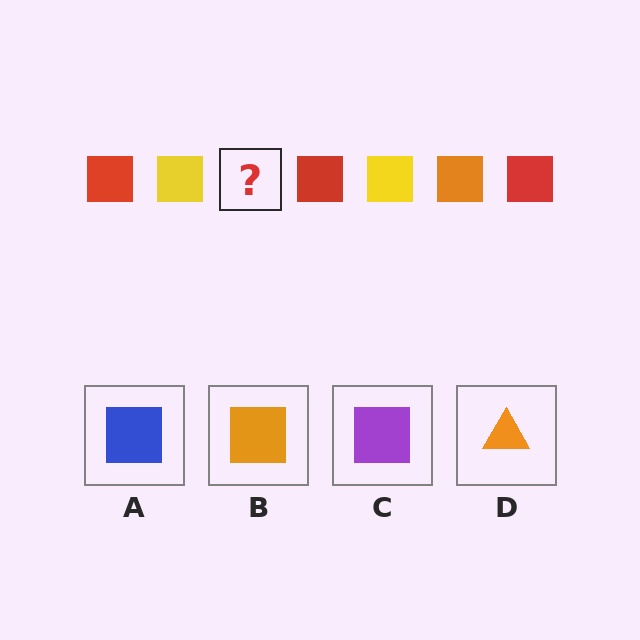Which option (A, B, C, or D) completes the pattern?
B.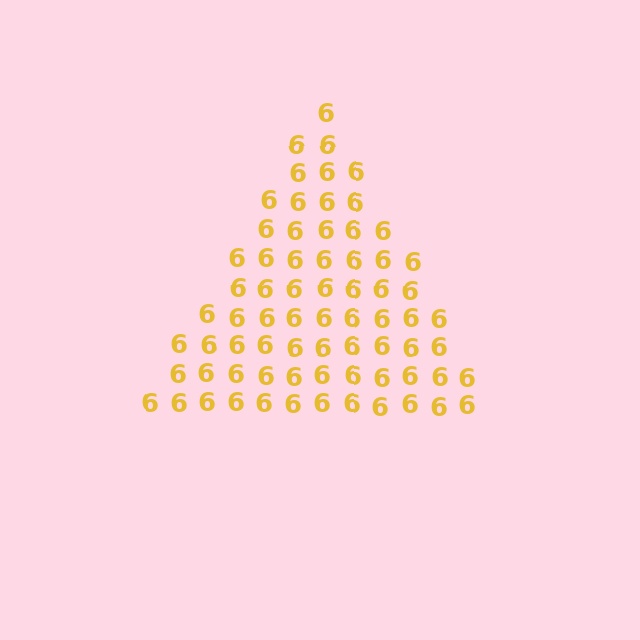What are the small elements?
The small elements are digit 6's.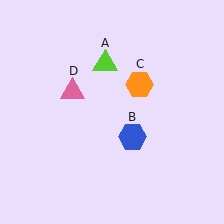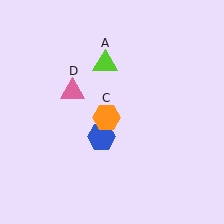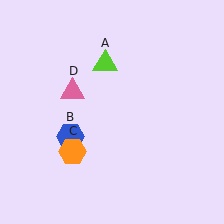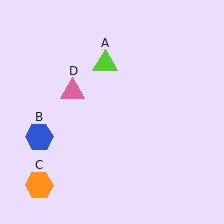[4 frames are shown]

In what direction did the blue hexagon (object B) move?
The blue hexagon (object B) moved left.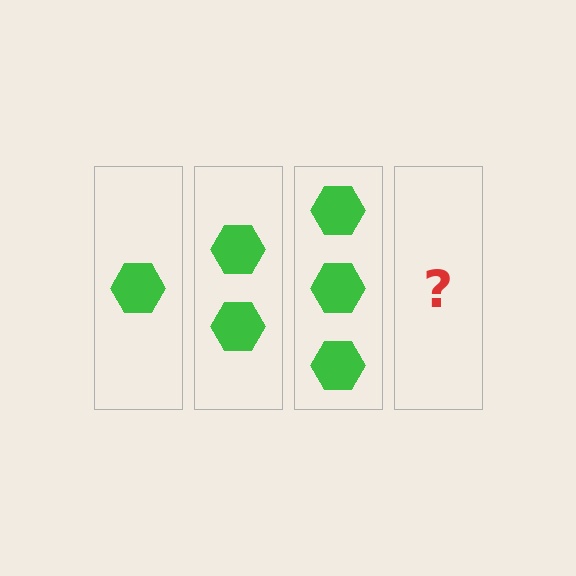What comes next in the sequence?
The next element should be 4 hexagons.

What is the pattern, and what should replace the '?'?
The pattern is that each step adds one more hexagon. The '?' should be 4 hexagons.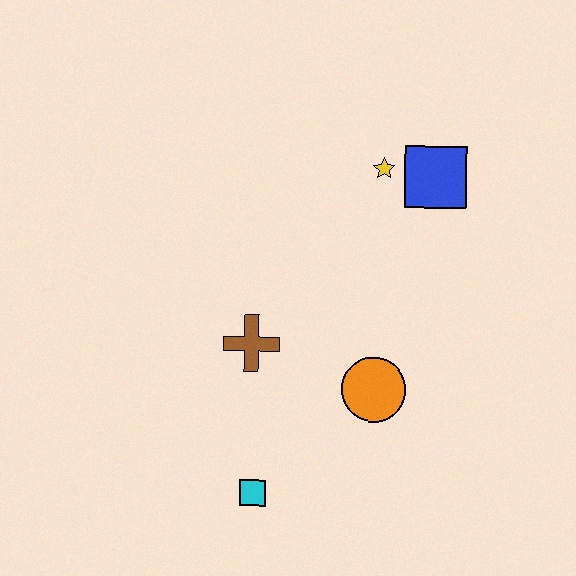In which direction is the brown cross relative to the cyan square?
The brown cross is above the cyan square.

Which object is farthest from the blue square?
The cyan square is farthest from the blue square.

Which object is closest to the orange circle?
The brown cross is closest to the orange circle.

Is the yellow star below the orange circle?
No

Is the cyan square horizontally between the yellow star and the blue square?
No